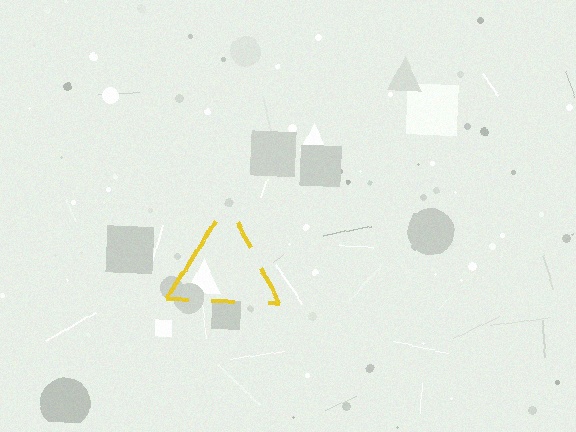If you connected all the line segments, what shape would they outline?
They would outline a triangle.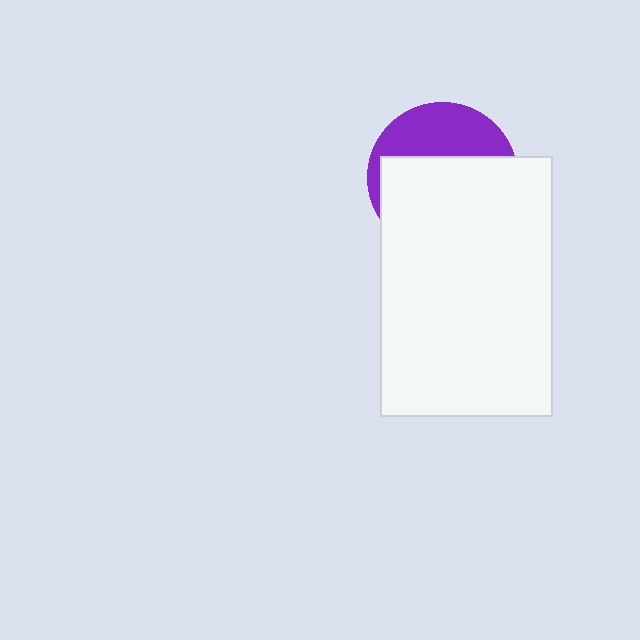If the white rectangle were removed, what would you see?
You would see the complete purple circle.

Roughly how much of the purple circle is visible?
A small part of it is visible (roughly 35%).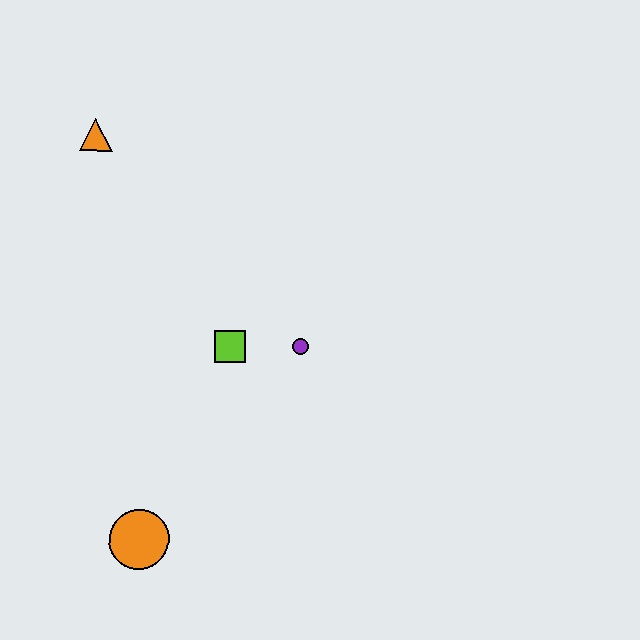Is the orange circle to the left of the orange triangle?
No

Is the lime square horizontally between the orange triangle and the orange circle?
No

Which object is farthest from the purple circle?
The orange triangle is farthest from the purple circle.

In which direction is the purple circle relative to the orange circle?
The purple circle is above the orange circle.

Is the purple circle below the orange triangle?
Yes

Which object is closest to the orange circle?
The lime square is closest to the orange circle.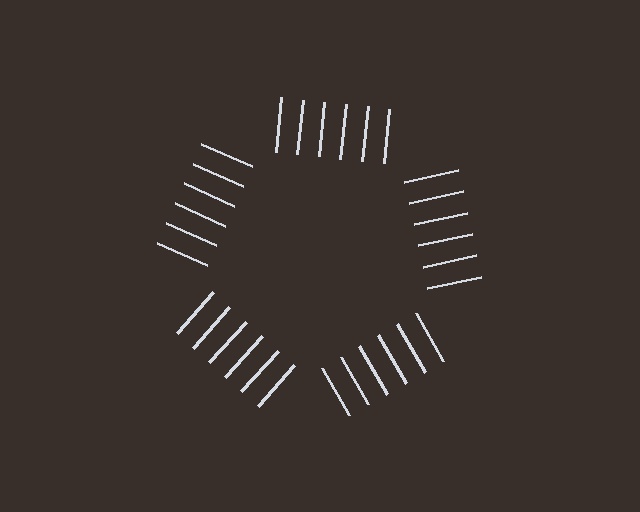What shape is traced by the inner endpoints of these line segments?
An illusory pentagon — the line segments terminate on its edges but no continuous stroke is drawn.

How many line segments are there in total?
30 — 6 along each of the 5 edges.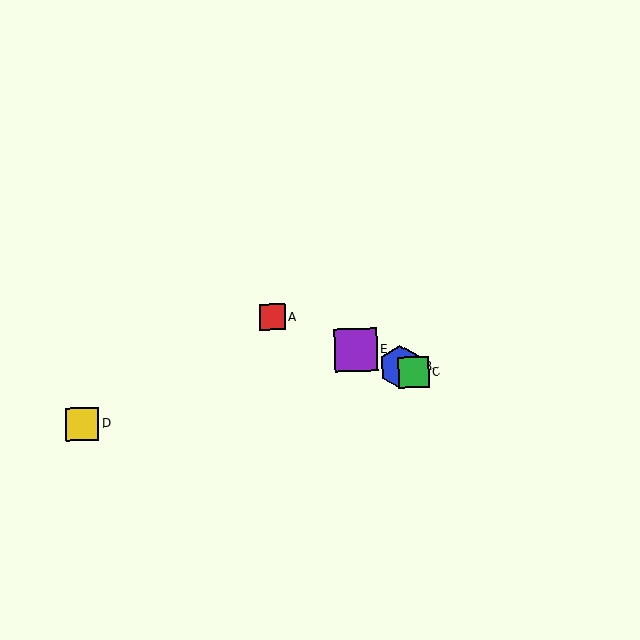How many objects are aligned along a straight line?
4 objects (A, B, C, E) are aligned along a straight line.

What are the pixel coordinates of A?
Object A is at (272, 317).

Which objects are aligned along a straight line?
Objects A, B, C, E are aligned along a straight line.